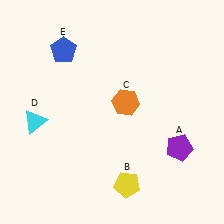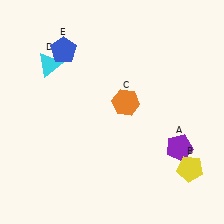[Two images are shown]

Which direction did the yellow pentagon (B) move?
The yellow pentagon (B) moved right.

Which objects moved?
The objects that moved are: the yellow pentagon (B), the cyan triangle (D).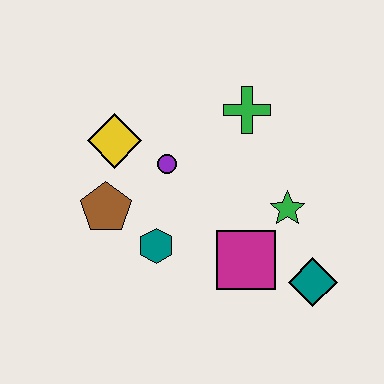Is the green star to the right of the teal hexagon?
Yes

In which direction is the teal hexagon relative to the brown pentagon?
The teal hexagon is to the right of the brown pentagon.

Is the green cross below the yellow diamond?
No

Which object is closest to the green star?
The magenta square is closest to the green star.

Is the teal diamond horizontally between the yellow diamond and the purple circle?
No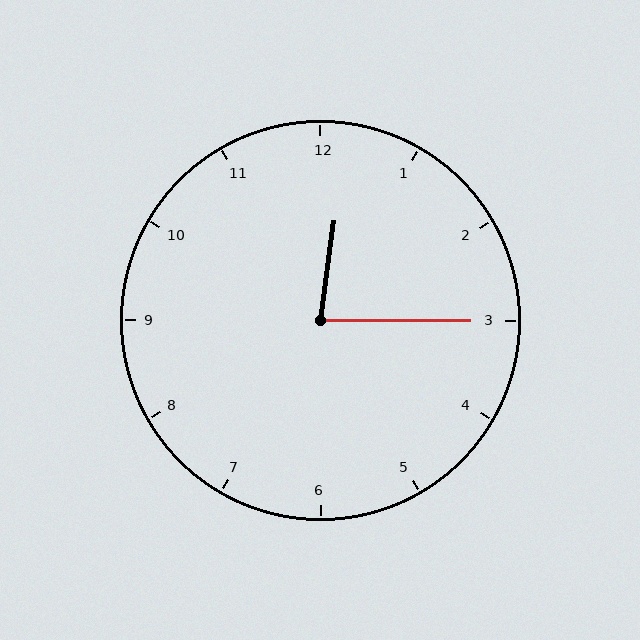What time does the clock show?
12:15.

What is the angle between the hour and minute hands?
Approximately 82 degrees.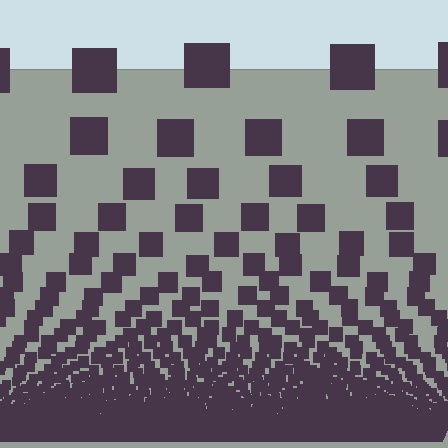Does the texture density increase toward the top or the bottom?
Density increases toward the bottom.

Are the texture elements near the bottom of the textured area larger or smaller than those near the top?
Smaller. The gradient is inverted — elements near the bottom are smaller and denser.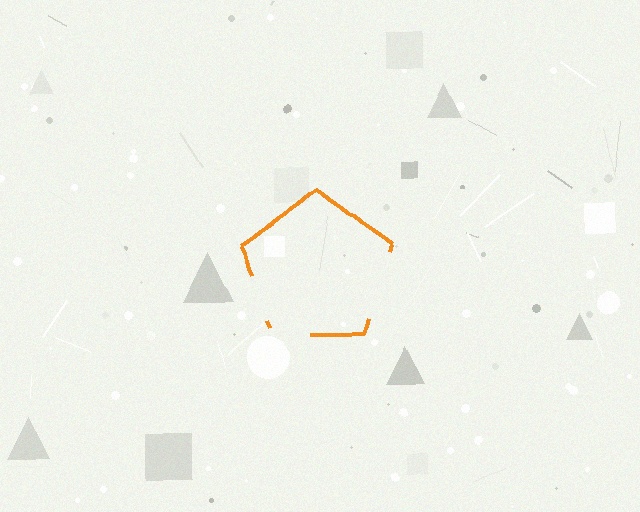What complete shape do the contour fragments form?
The contour fragments form a pentagon.